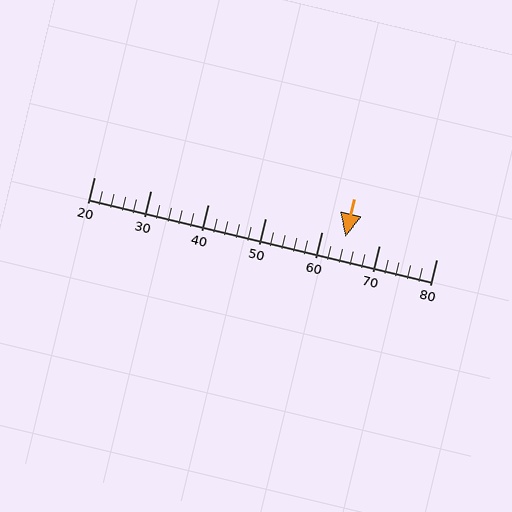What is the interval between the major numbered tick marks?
The major tick marks are spaced 10 units apart.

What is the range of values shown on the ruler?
The ruler shows values from 20 to 80.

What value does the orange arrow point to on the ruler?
The orange arrow points to approximately 64.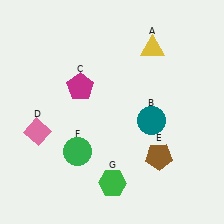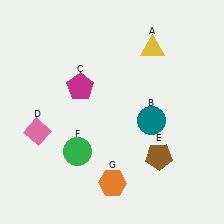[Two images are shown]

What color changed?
The hexagon (G) changed from green in Image 1 to orange in Image 2.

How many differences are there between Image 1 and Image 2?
There is 1 difference between the two images.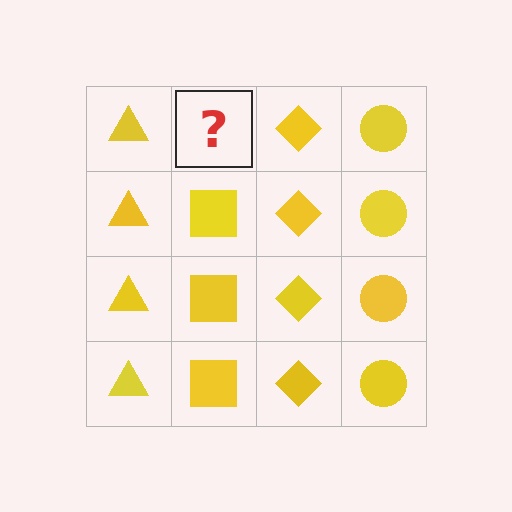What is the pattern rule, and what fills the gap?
The rule is that each column has a consistent shape. The gap should be filled with a yellow square.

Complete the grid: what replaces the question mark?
The question mark should be replaced with a yellow square.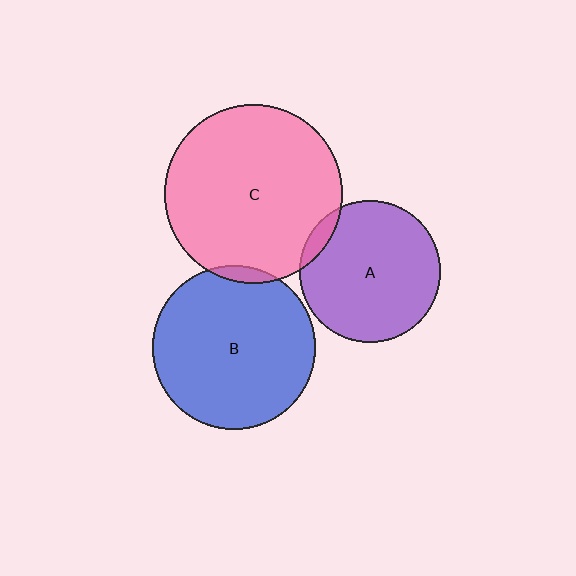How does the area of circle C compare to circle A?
Approximately 1.6 times.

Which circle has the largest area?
Circle C (pink).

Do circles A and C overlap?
Yes.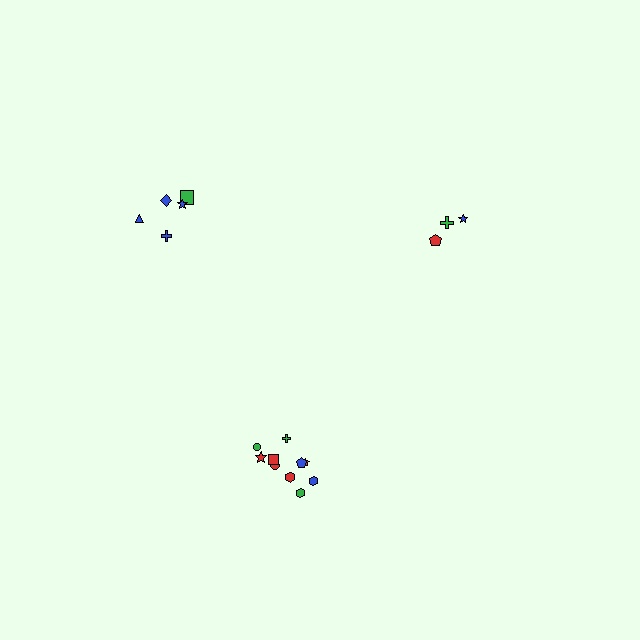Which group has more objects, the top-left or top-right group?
The top-left group.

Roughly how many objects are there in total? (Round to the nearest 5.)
Roughly 20 objects in total.